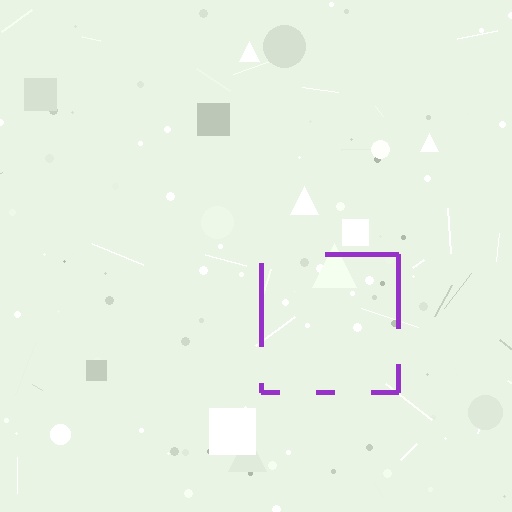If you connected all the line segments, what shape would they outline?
They would outline a square.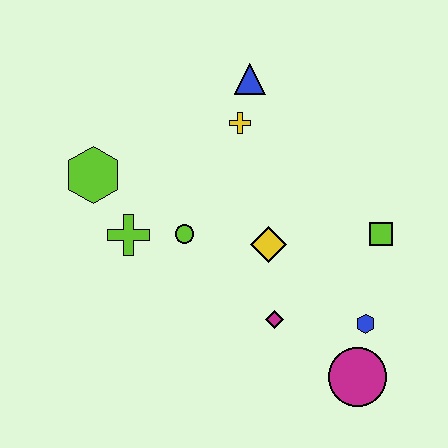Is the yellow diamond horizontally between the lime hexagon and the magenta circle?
Yes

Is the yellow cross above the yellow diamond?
Yes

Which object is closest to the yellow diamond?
The magenta diamond is closest to the yellow diamond.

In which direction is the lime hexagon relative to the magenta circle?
The lime hexagon is to the left of the magenta circle.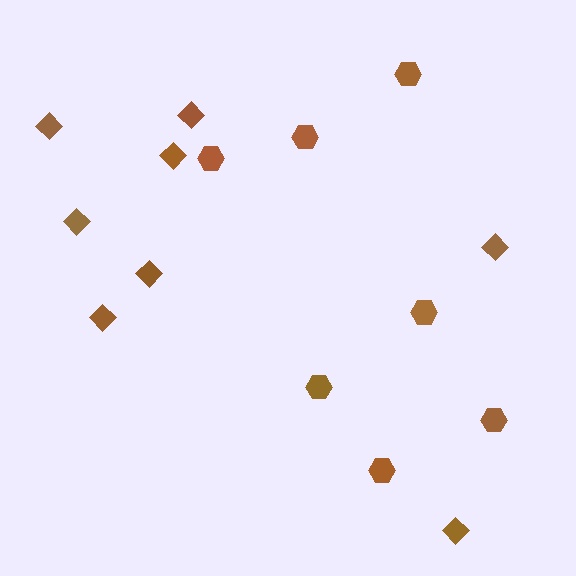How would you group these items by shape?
There are 2 groups: one group of hexagons (7) and one group of diamonds (8).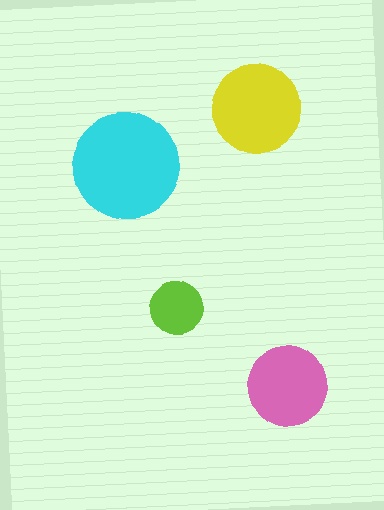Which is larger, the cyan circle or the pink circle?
The cyan one.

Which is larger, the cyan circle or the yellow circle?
The cyan one.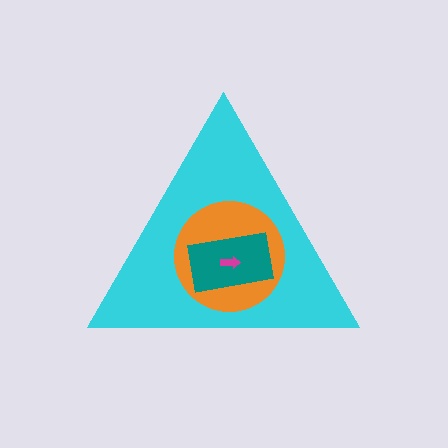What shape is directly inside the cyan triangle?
The orange circle.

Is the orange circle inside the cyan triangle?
Yes.